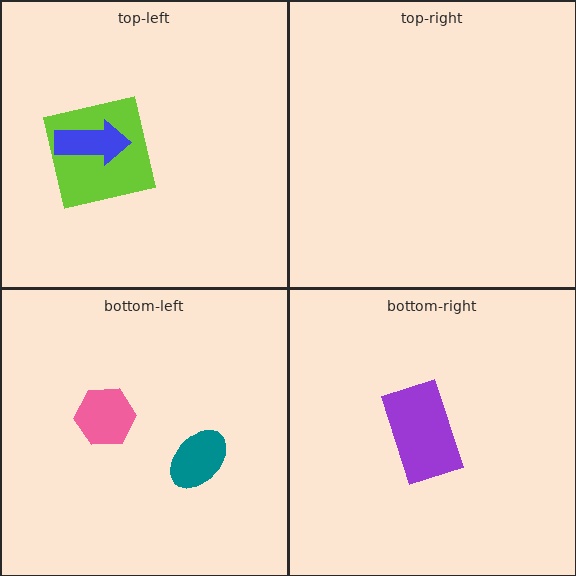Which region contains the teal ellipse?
The bottom-left region.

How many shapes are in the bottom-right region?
1.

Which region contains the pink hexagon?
The bottom-left region.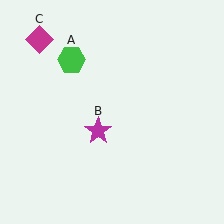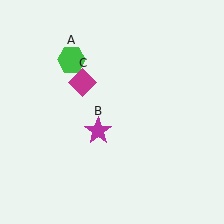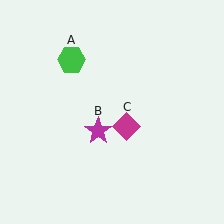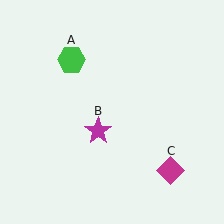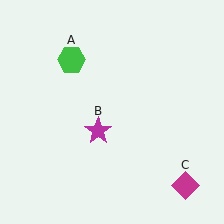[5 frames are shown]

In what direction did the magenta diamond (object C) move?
The magenta diamond (object C) moved down and to the right.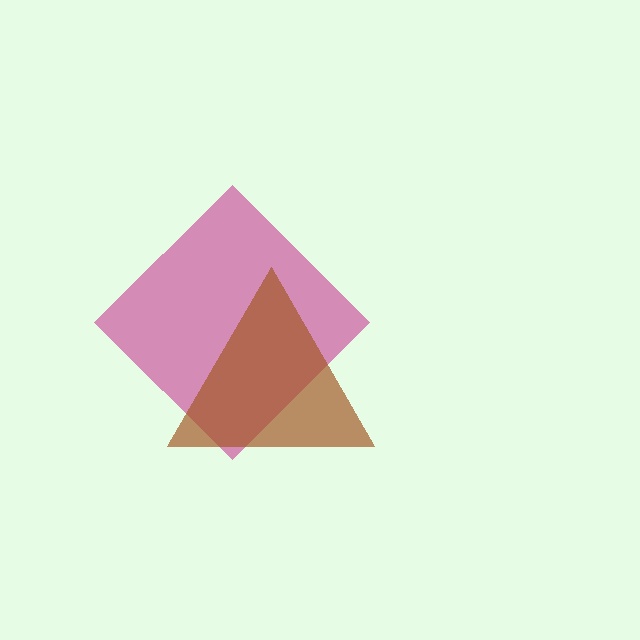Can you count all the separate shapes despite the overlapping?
Yes, there are 2 separate shapes.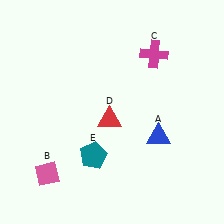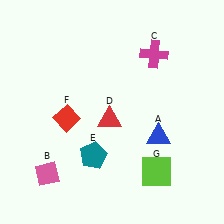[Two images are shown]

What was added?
A red diamond (F), a lime square (G) were added in Image 2.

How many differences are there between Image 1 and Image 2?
There are 2 differences between the two images.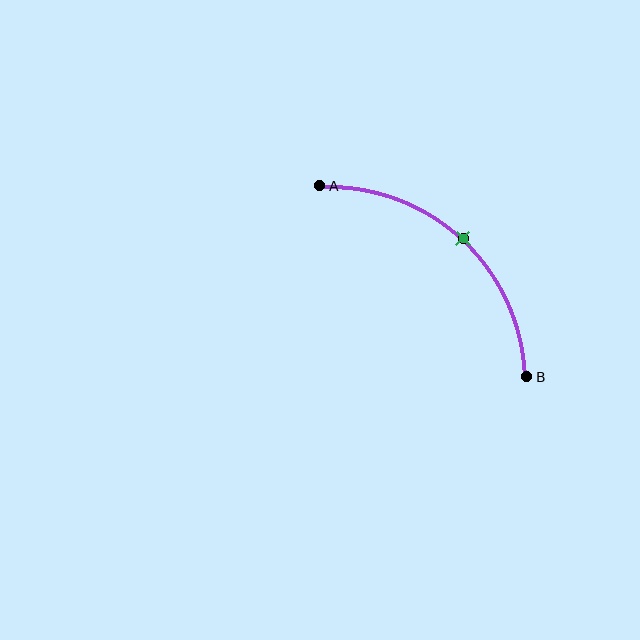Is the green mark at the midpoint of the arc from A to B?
Yes. The green mark lies on the arc at equal arc-length from both A and B — it is the arc midpoint.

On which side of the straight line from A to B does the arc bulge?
The arc bulges above and to the right of the straight line connecting A and B.